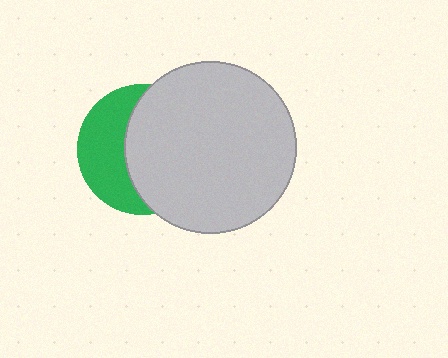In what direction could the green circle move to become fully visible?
The green circle could move left. That would shift it out from behind the light gray circle entirely.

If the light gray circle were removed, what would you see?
You would see the complete green circle.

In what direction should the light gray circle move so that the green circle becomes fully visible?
The light gray circle should move right. That is the shortest direction to clear the overlap and leave the green circle fully visible.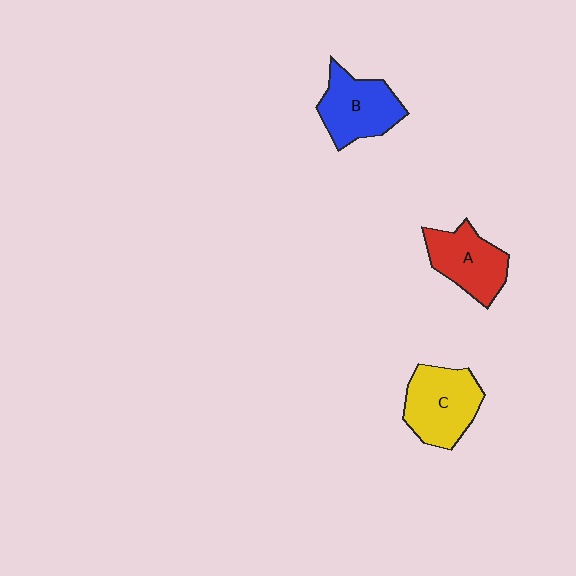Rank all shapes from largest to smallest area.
From largest to smallest: C (yellow), B (blue), A (red).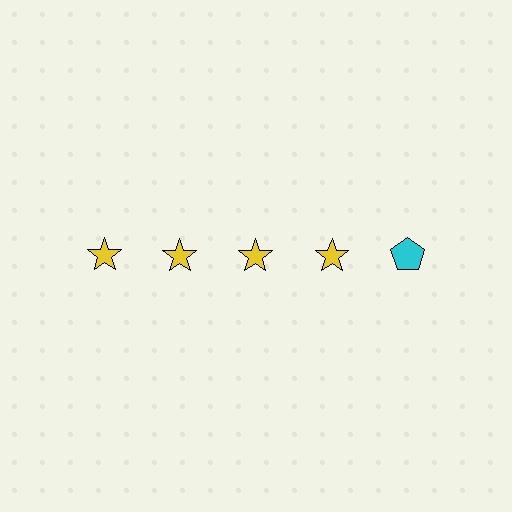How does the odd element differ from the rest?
It differs in both color (cyan instead of yellow) and shape (pentagon instead of star).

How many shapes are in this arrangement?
There are 5 shapes arranged in a grid pattern.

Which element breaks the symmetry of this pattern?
The cyan pentagon in the top row, rightmost column breaks the symmetry. All other shapes are yellow stars.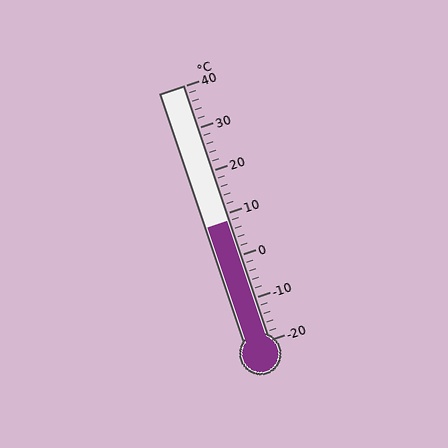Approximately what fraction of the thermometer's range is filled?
The thermometer is filled to approximately 45% of its range.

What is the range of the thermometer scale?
The thermometer scale ranges from -20°C to 40°C.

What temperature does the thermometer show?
The thermometer shows approximately 8°C.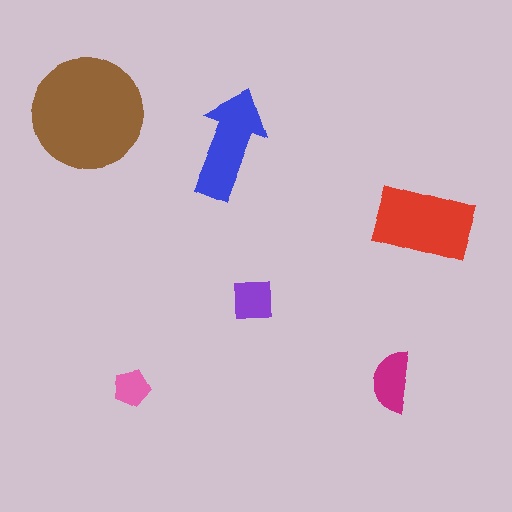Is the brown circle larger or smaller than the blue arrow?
Larger.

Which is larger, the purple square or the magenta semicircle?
The magenta semicircle.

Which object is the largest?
The brown circle.